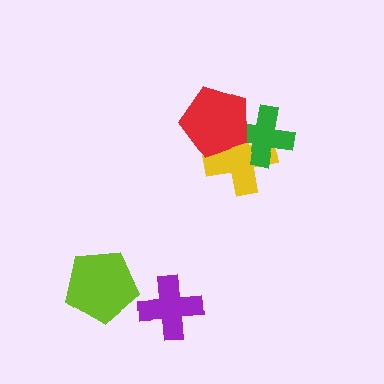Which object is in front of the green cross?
The red pentagon is in front of the green cross.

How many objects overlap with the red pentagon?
2 objects overlap with the red pentagon.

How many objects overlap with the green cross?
2 objects overlap with the green cross.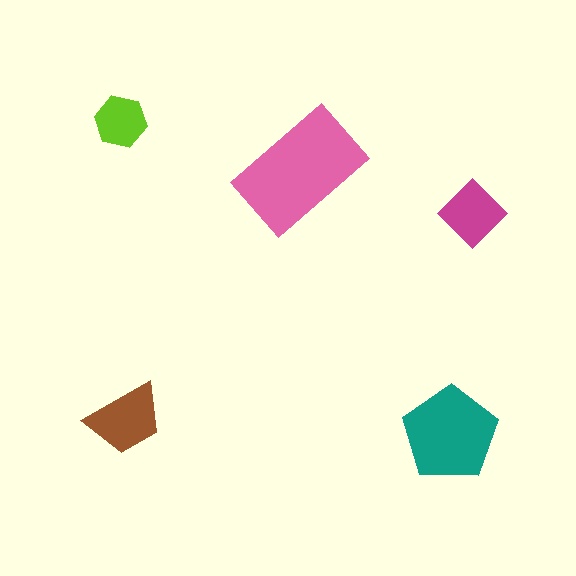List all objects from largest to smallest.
The pink rectangle, the teal pentagon, the brown trapezoid, the magenta diamond, the lime hexagon.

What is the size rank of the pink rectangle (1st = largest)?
1st.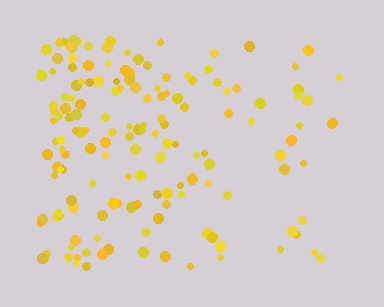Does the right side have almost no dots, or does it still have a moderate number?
Still a moderate number, just noticeably fewer than the left.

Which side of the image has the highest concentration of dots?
The left.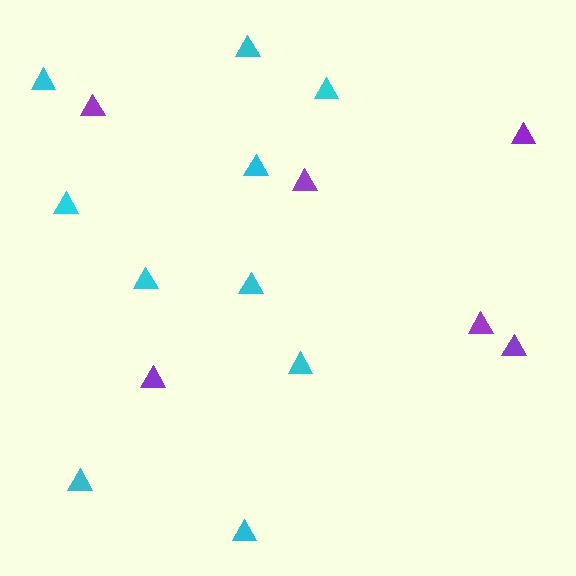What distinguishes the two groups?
There are 2 groups: one group of purple triangles (6) and one group of cyan triangles (10).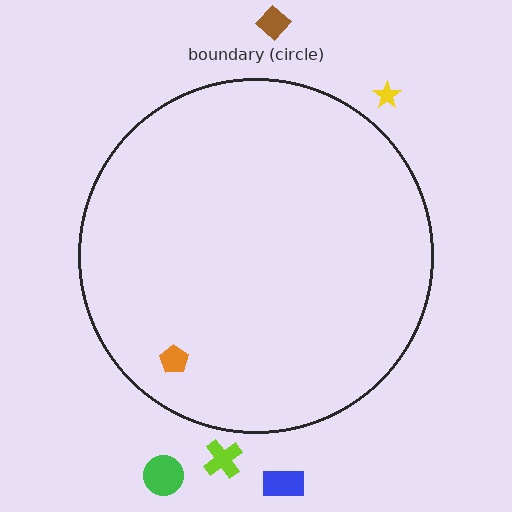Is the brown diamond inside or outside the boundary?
Outside.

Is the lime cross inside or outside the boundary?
Outside.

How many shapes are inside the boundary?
1 inside, 5 outside.